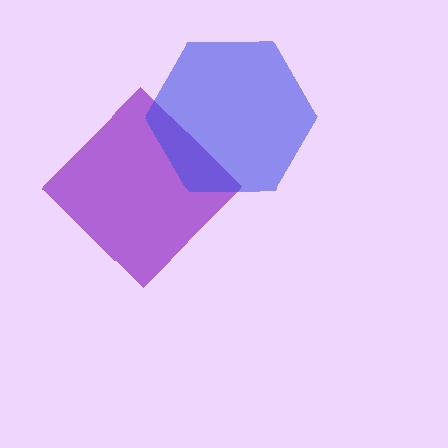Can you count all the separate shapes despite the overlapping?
Yes, there are 2 separate shapes.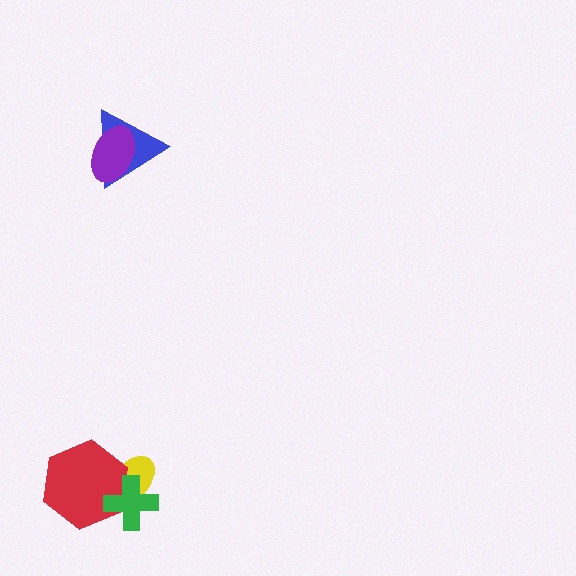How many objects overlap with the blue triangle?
1 object overlaps with the blue triangle.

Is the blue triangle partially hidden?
Yes, it is partially covered by another shape.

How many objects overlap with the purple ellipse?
1 object overlaps with the purple ellipse.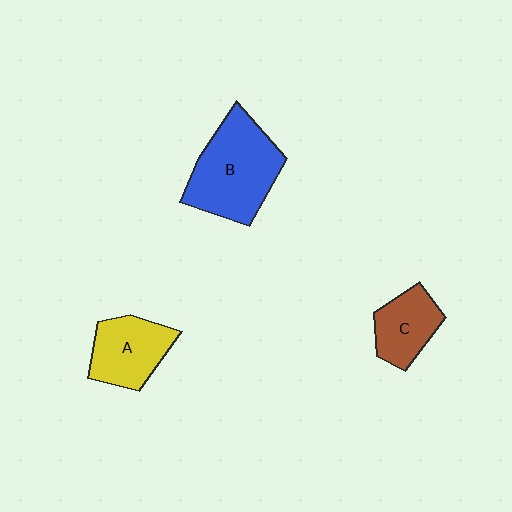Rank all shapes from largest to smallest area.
From largest to smallest: B (blue), A (yellow), C (brown).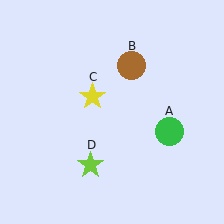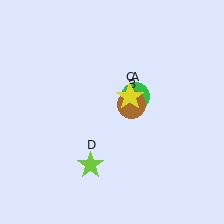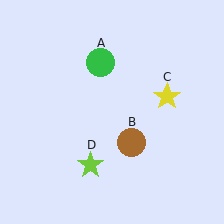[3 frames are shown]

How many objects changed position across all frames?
3 objects changed position: green circle (object A), brown circle (object B), yellow star (object C).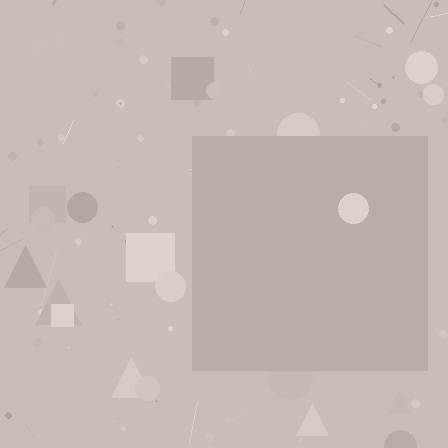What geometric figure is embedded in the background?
A square is embedded in the background.